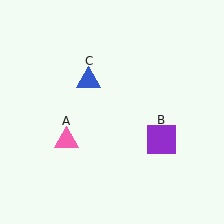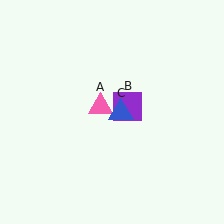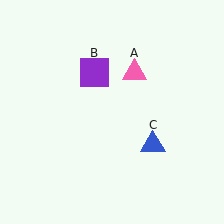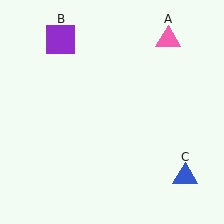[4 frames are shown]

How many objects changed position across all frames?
3 objects changed position: pink triangle (object A), purple square (object B), blue triangle (object C).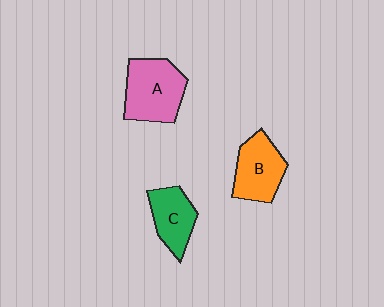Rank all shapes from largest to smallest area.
From largest to smallest: A (pink), B (orange), C (green).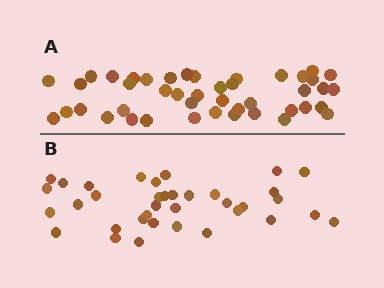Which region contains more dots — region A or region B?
Region A (the top region) has more dots.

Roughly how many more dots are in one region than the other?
Region A has roughly 8 or so more dots than region B.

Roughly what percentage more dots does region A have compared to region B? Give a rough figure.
About 20% more.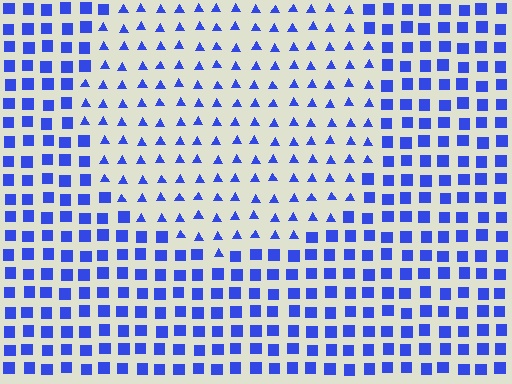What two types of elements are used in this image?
The image uses triangles inside the circle region and squares outside it.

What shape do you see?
I see a circle.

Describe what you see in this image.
The image is filled with small blue elements arranged in a uniform grid. A circle-shaped region contains triangles, while the surrounding area contains squares. The boundary is defined purely by the change in element shape.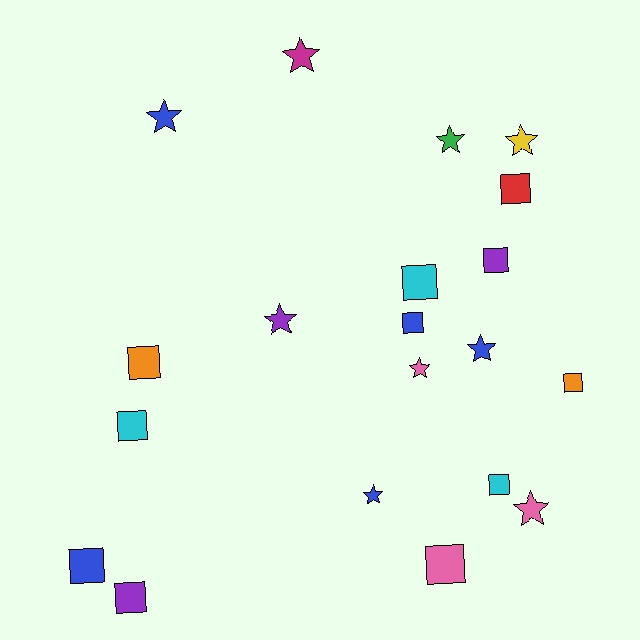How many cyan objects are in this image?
There are 3 cyan objects.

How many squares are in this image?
There are 11 squares.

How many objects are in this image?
There are 20 objects.